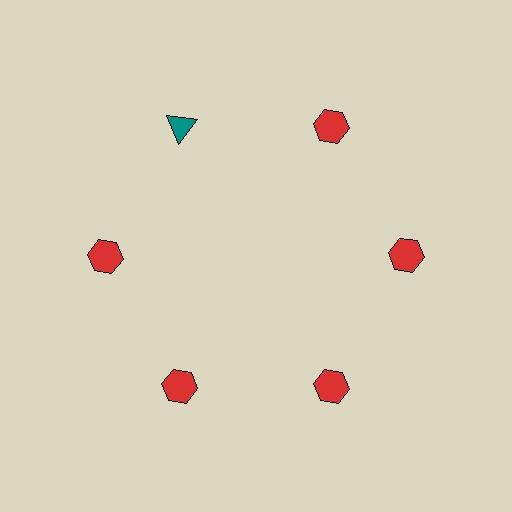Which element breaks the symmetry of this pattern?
The teal triangle at roughly the 11 o'clock position breaks the symmetry. All other shapes are red hexagons.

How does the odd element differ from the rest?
It differs in both color (teal instead of red) and shape (triangle instead of hexagon).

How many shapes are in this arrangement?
There are 6 shapes arranged in a ring pattern.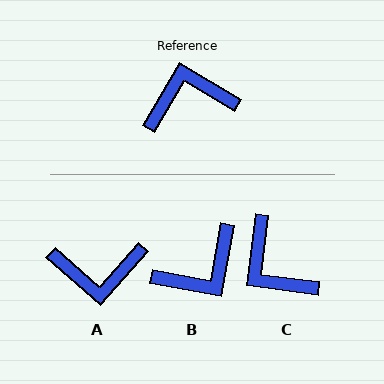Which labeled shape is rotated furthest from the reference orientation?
A, about 169 degrees away.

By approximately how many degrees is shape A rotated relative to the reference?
Approximately 169 degrees counter-clockwise.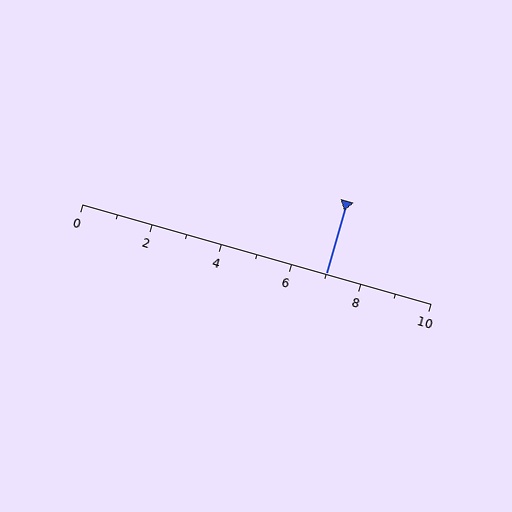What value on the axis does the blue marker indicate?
The marker indicates approximately 7.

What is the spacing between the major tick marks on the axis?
The major ticks are spaced 2 apart.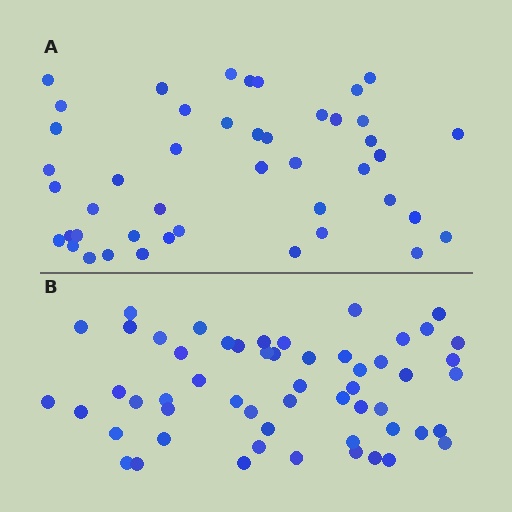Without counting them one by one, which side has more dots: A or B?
Region B (the bottom region) has more dots.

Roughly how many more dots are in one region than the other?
Region B has roughly 10 or so more dots than region A.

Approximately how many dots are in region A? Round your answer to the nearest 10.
About 40 dots. (The exact count is 45, which rounds to 40.)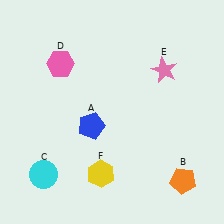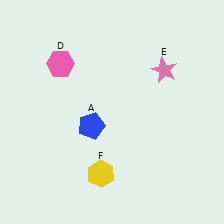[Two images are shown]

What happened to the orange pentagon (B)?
The orange pentagon (B) was removed in Image 2. It was in the bottom-right area of Image 1.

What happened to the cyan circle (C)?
The cyan circle (C) was removed in Image 2. It was in the bottom-left area of Image 1.